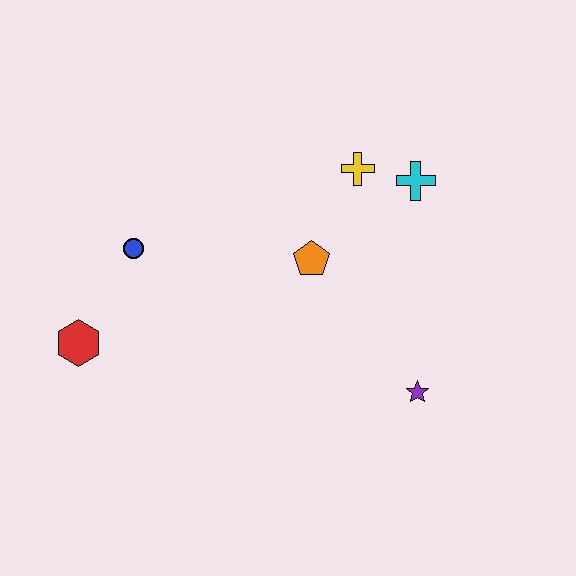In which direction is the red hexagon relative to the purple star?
The red hexagon is to the left of the purple star.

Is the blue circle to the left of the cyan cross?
Yes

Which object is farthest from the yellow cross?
The red hexagon is farthest from the yellow cross.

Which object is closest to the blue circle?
The red hexagon is closest to the blue circle.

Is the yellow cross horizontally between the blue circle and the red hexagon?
No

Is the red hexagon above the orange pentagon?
No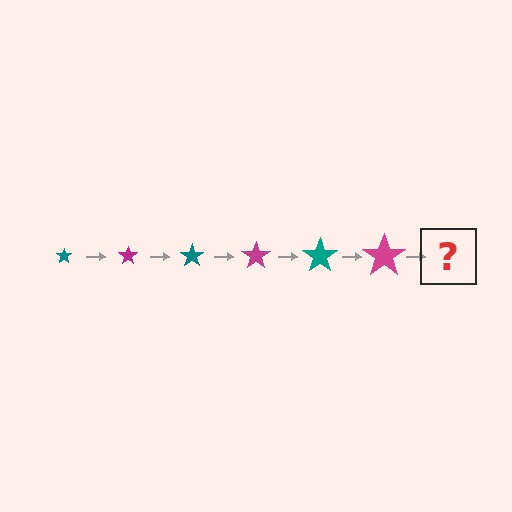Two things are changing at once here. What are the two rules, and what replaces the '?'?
The two rules are that the star grows larger each step and the color cycles through teal and magenta. The '?' should be a teal star, larger than the previous one.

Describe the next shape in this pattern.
It should be a teal star, larger than the previous one.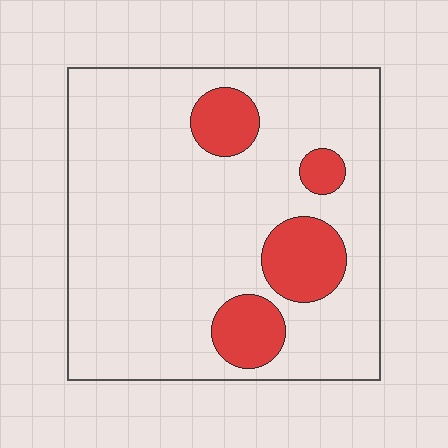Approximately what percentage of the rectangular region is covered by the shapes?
Approximately 15%.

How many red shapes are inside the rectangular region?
4.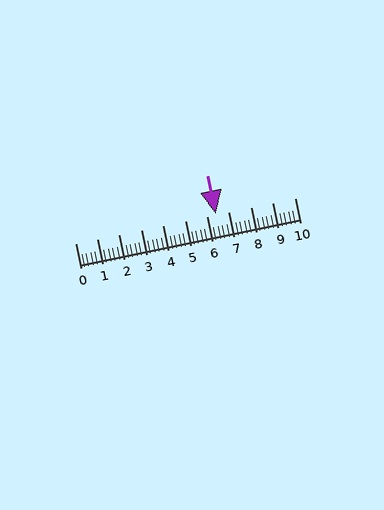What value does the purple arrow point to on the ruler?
The purple arrow points to approximately 6.4.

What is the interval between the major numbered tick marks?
The major tick marks are spaced 1 units apart.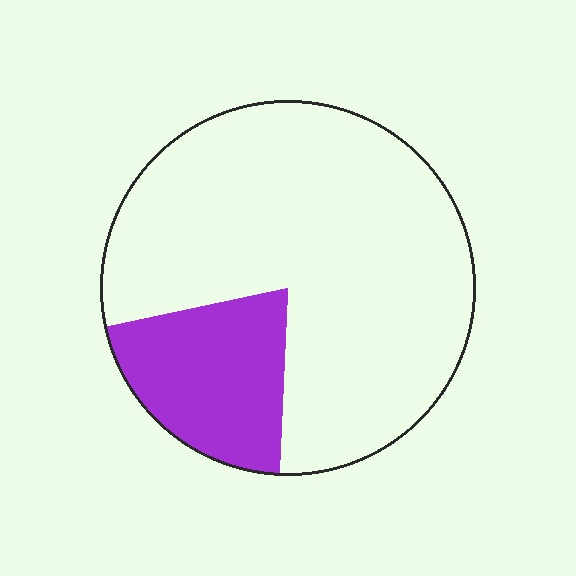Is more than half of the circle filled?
No.